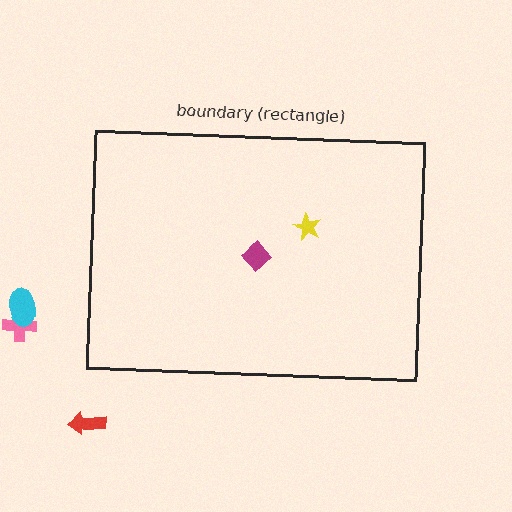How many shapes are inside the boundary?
2 inside, 3 outside.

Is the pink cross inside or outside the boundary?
Outside.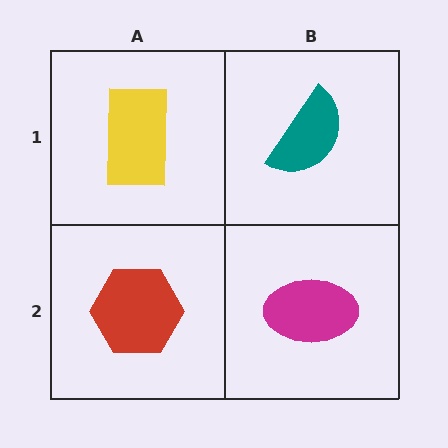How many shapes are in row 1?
2 shapes.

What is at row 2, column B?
A magenta ellipse.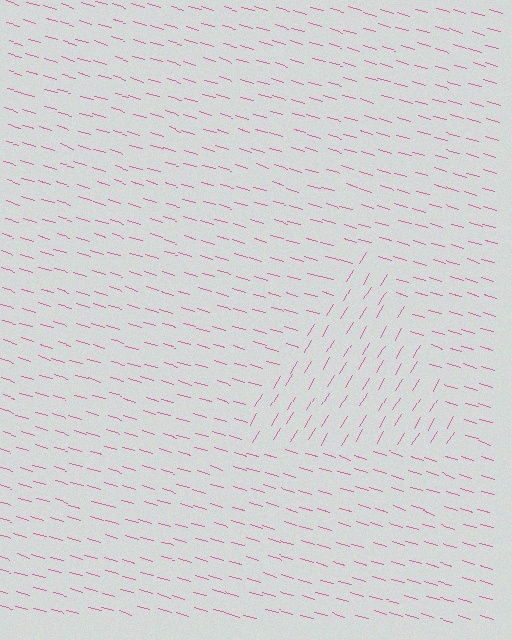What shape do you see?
I see a triangle.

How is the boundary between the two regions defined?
The boundary is defined purely by a change in line orientation (approximately 75 degrees difference). All lines are the same color and thickness.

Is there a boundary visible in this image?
Yes, there is a texture boundary formed by a change in line orientation.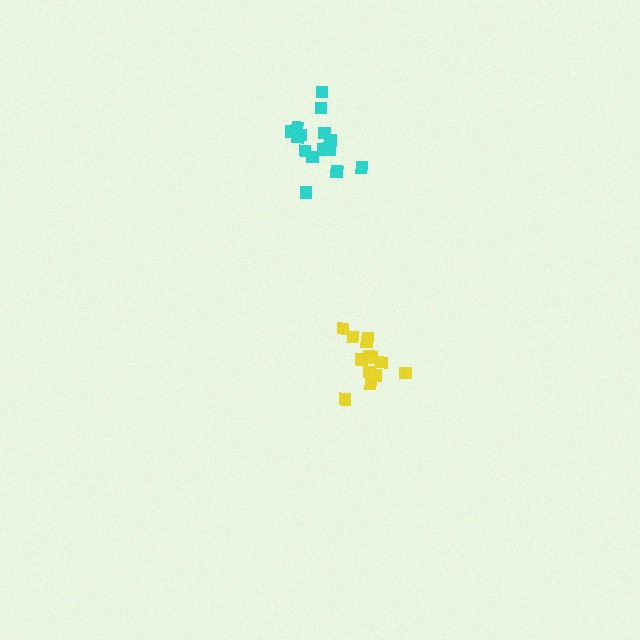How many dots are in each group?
Group 1: 13 dots, Group 2: 17 dots (30 total).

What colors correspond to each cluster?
The clusters are colored: yellow, cyan.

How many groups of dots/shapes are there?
There are 2 groups.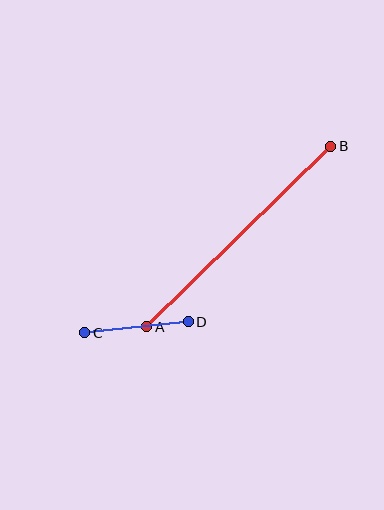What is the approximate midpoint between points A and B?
The midpoint is at approximately (239, 236) pixels.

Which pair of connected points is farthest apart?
Points A and B are farthest apart.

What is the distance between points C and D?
The distance is approximately 104 pixels.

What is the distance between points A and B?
The distance is approximately 258 pixels.